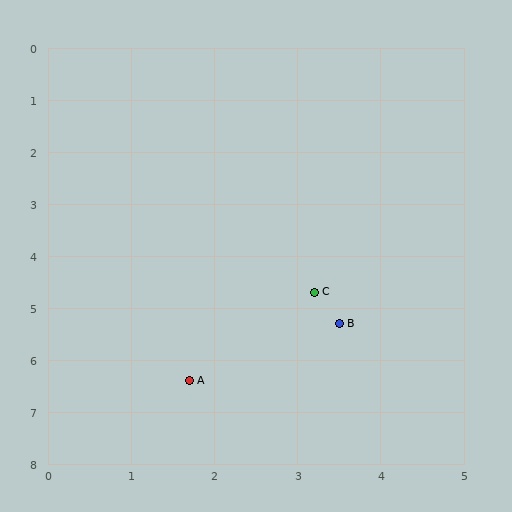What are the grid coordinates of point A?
Point A is at approximately (1.7, 6.4).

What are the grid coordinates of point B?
Point B is at approximately (3.5, 5.3).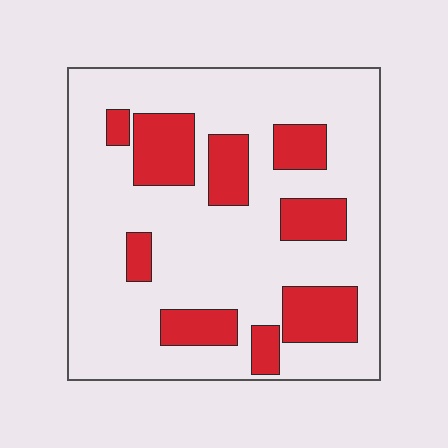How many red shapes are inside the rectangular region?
9.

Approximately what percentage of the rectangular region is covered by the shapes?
Approximately 25%.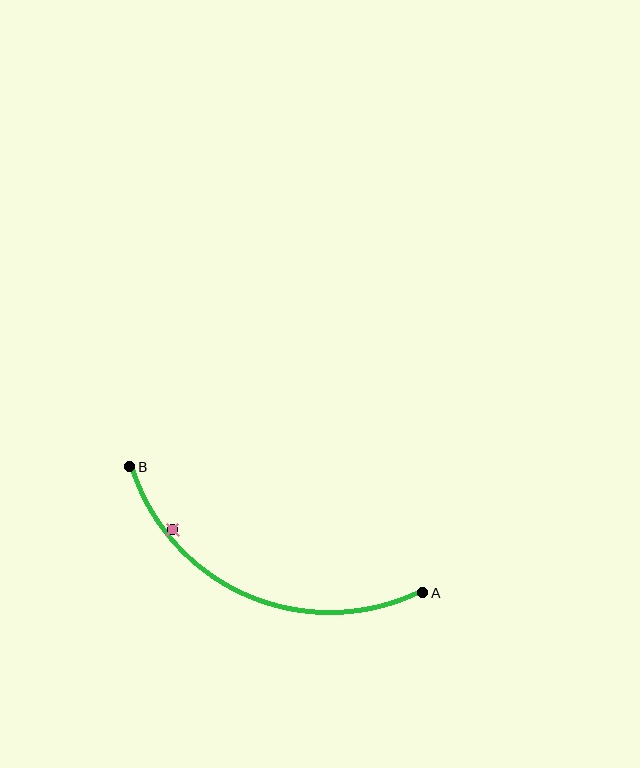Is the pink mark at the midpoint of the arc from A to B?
No — the pink mark does not lie on the arc at all. It sits slightly inside the curve.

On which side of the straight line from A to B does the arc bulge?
The arc bulges below the straight line connecting A and B.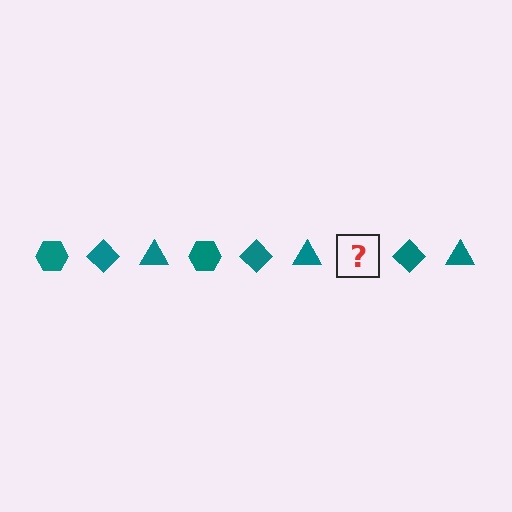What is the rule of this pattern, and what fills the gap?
The rule is that the pattern cycles through hexagon, diamond, triangle shapes in teal. The gap should be filled with a teal hexagon.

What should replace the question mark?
The question mark should be replaced with a teal hexagon.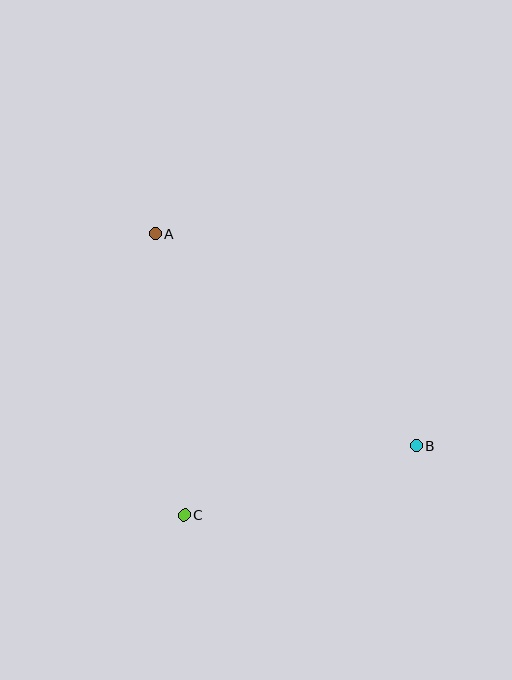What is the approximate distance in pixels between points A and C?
The distance between A and C is approximately 284 pixels.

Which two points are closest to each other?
Points B and C are closest to each other.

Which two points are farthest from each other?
Points A and B are farthest from each other.